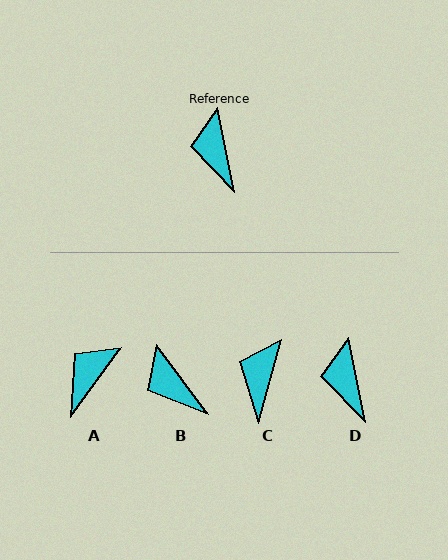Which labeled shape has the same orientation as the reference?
D.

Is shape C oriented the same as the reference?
No, it is off by about 26 degrees.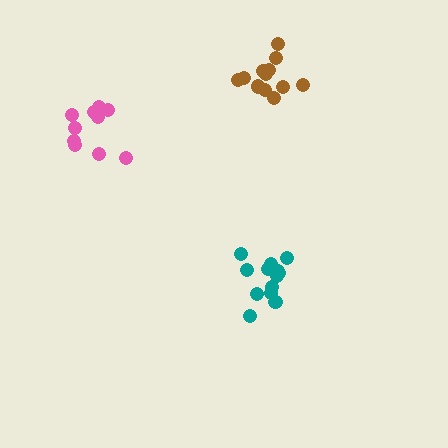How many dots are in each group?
Group 1: 13 dots, Group 2: 10 dots, Group 3: 13 dots (36 total).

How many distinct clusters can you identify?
There are 3 distinct clusters.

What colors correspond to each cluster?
The clusters are colored: teal, pink, brown.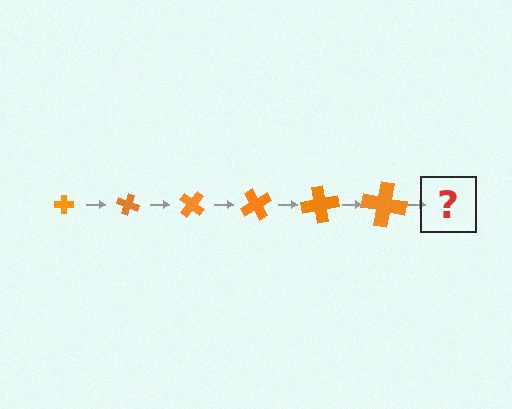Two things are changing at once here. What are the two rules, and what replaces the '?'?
The two rules are that the cross grows larger each step and it rotates 20 degrees each step. The '?' should be a cross, larger than the previous one and rotated 120 degrees from the start.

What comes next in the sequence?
The next element should be a cross, larger than the previous one and rotated 120 degrees from the start.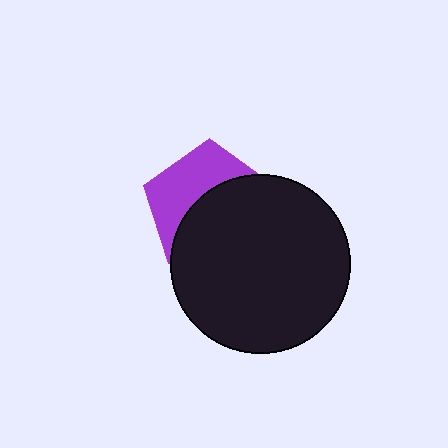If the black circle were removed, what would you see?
You would see the complete purple pentagon.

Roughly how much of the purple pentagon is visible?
A small part of it is visible (roughly 43%).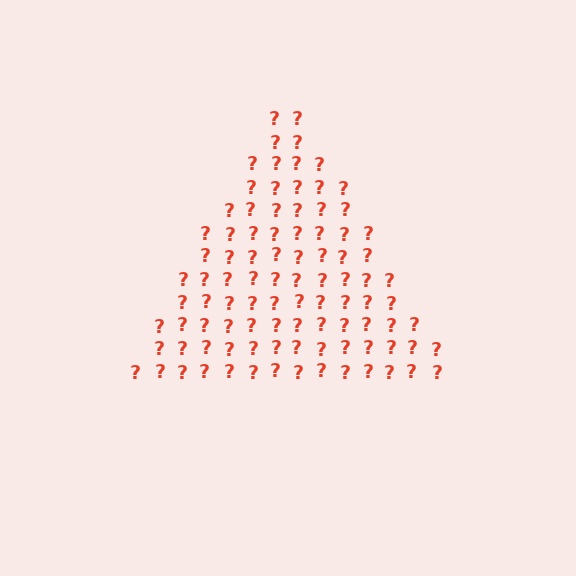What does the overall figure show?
The overall figure shows a triangle.